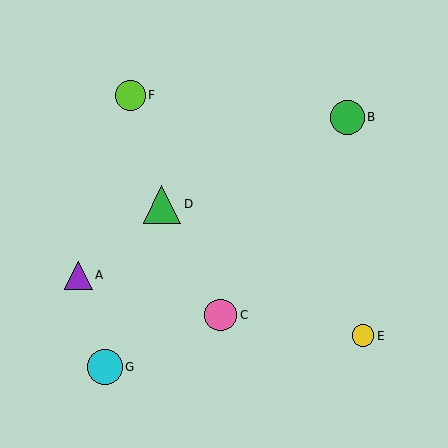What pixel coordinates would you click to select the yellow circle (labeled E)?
Click at (363, 336) to select the yellow circle E.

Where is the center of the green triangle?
The center of the green triangle is at (162, 204).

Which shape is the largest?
The green triangle (labeled D) is the largest.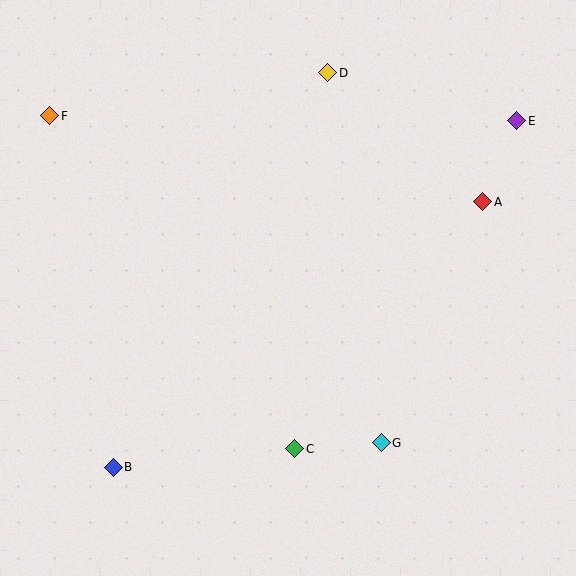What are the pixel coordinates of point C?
Point C is at (295, 449).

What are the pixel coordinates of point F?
Point F is at (50, 116).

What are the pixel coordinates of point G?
Point G is at (381, 443).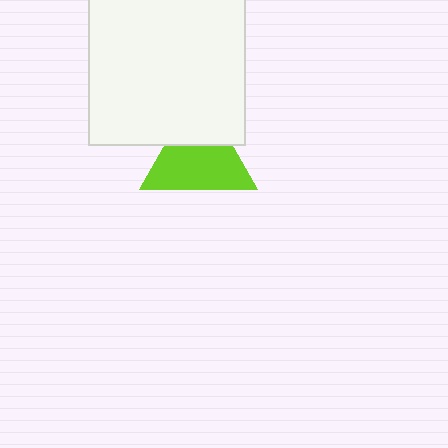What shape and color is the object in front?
The object in front is a white rectangle.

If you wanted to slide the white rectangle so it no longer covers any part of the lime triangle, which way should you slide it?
Slide it up — that is the most direct way to separate the two shapes.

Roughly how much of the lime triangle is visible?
Most of it is visible (roughly 67%).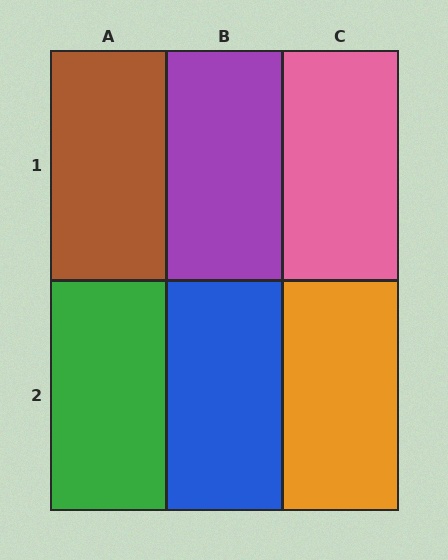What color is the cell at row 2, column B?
Blue.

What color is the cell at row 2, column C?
Orange.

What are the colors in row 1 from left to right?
Brown, purple, pink.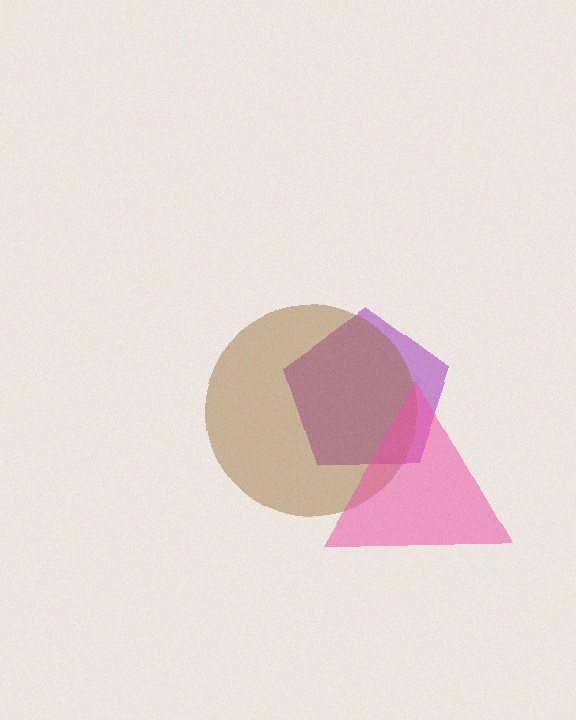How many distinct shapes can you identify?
There are 3 distinct shapes: a purple pentagon, a brown circle, a pink triangle.